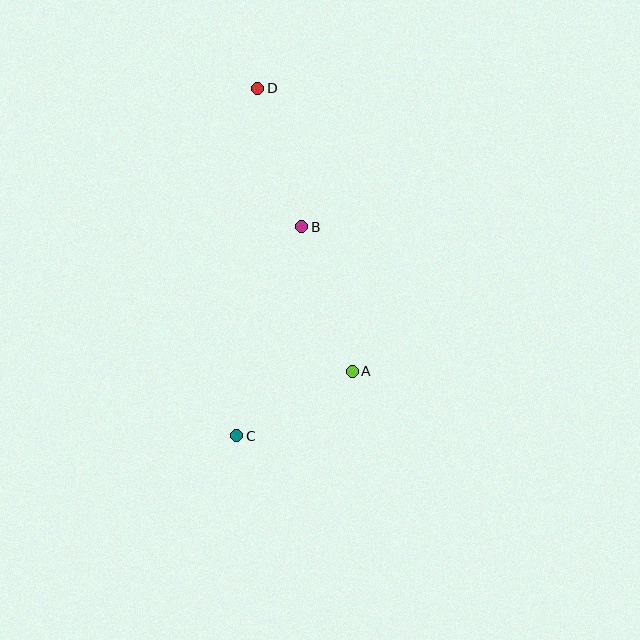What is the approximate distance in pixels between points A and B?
The distance between A and B is approximately 153 pixels.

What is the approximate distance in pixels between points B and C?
The distance between B and C is approximately 219 pixels.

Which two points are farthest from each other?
Points C and D are farthest from each other.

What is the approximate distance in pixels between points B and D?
The distance between B and D is approximately 145 pixels.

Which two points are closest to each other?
Points A and C are closest to each other.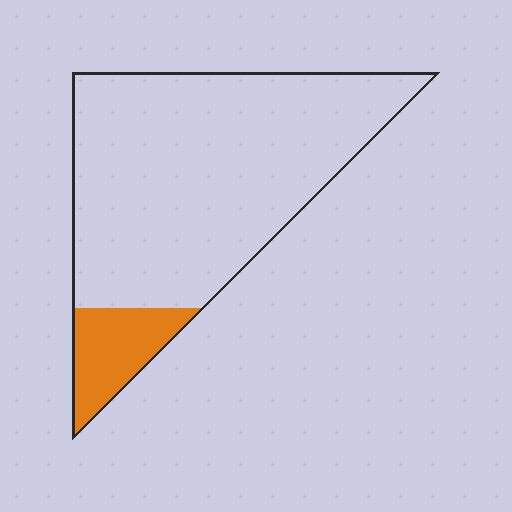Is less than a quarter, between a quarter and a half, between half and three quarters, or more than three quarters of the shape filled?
Less than a quarter.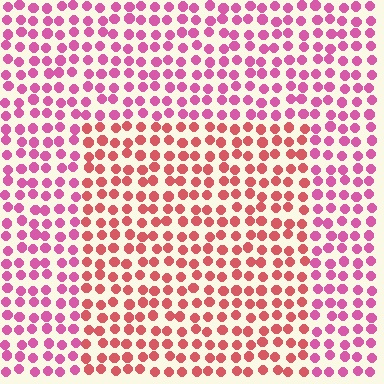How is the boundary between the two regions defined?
The boundary is defined purely by a slight shift in hue (about 34 degrees). Spacing, size, and orientation are identical on both sides.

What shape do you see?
I see a rectangle.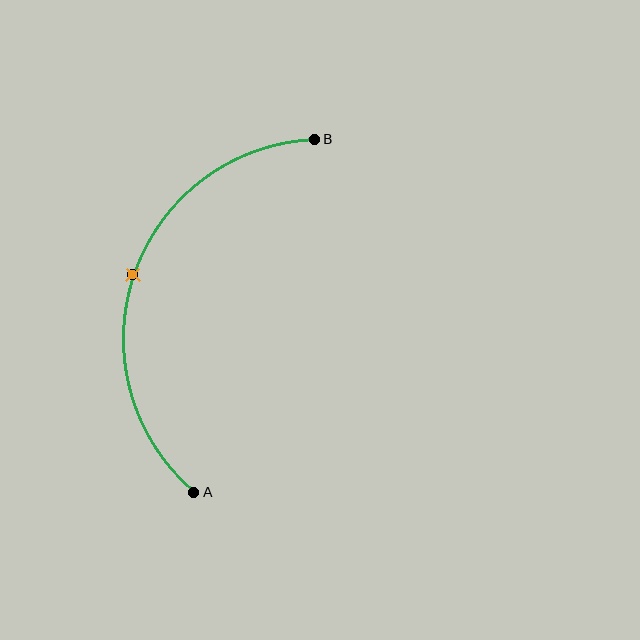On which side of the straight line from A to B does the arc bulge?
The arc bulges to the left of the straight line connecting A and B.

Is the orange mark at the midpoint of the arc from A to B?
Yes. The orange mark lies on the arc at equal arc-length from both A and B — it is the arc midpoint.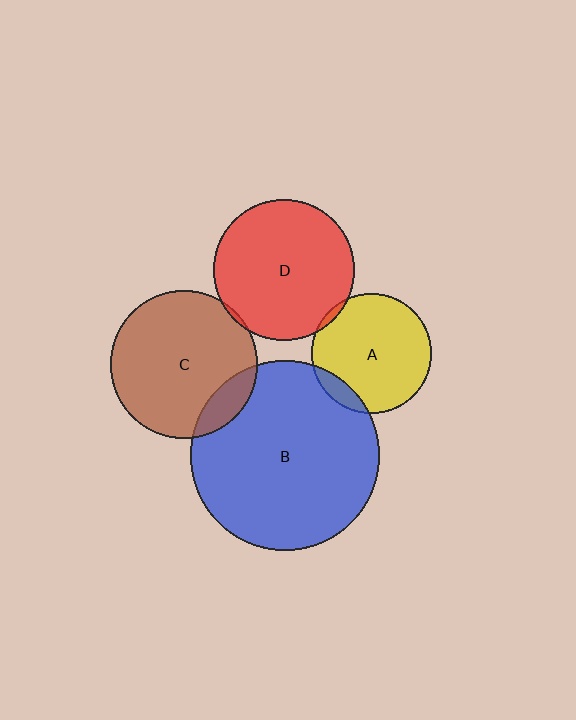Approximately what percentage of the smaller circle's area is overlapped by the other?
Approximately 5%.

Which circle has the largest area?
Circle B (blue).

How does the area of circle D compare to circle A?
Approximately 1.4 times.